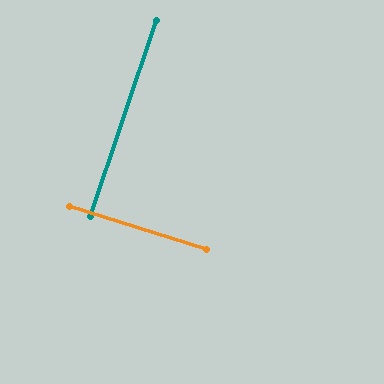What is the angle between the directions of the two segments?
Approximately 89 degrees.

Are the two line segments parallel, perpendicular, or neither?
Perpendicular — they meet at approximately 89°.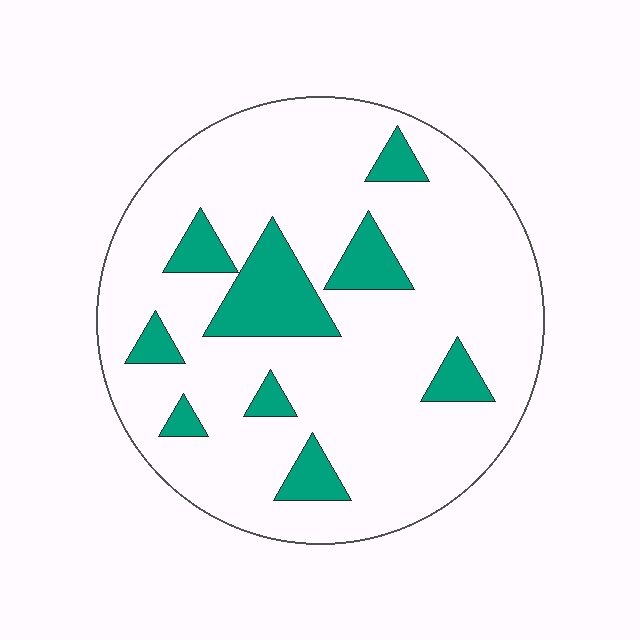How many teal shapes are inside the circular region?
9.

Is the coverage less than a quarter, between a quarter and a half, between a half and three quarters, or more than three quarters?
Less than a quarter.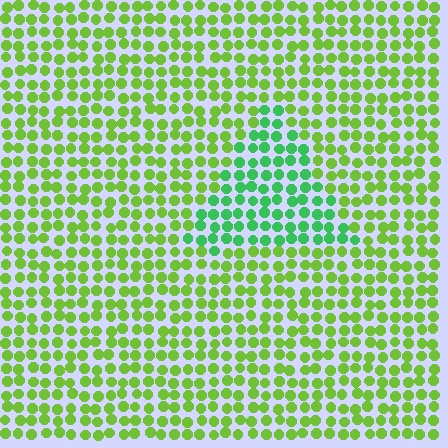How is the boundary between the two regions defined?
The boundary is defined purely by a slight shift in hue (about 40 degrees). Spacing, size, and orientation are identical on both sides.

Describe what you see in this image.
The image is filled with small lime elements in a uniform arrangement. A triangle-shaped region is visible where the elements are tinted to a slightly different hue, forming a subtle color boundary.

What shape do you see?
I see a triangle.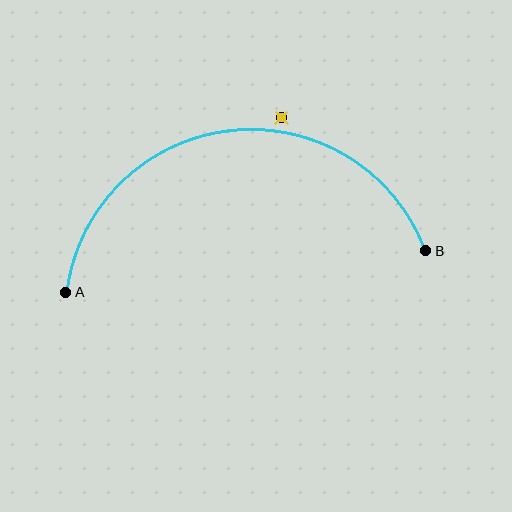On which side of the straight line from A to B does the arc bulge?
The arc bulges above the straight line connecting A and B.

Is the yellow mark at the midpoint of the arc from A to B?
No — the yellow mark does not lie on the arc at all. It sits slightly outside the curve.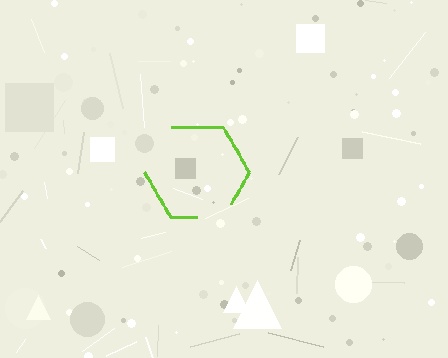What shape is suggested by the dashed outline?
The dashed outline suggests a hexagon.